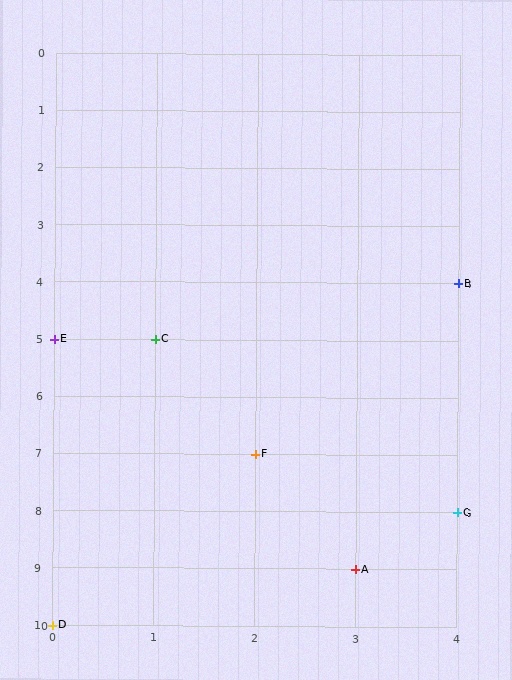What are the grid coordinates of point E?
Point E is at grid coordinates (0, 5).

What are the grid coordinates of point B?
Point B is at grid coordinates (4, 4).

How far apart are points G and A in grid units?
Points G and A are 1 column and 1 row apart (about 1.4 grid units diagonally).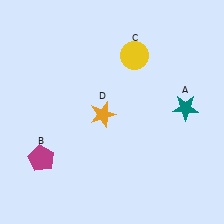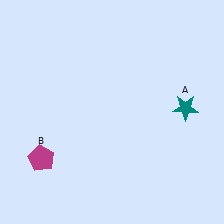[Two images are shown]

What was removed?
The yellow circle (C), the orange star (D) were removed in Image 2.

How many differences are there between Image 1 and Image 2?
There are 2 differences between the two images.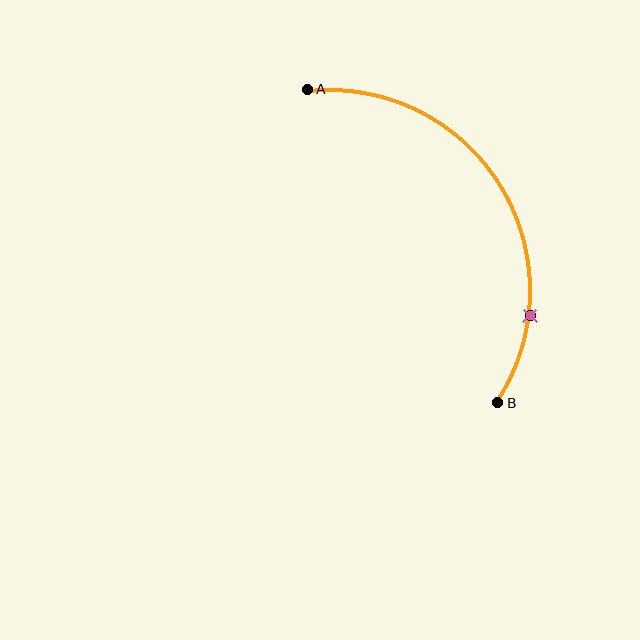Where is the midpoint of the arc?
The arc midpoint is the point on the curve farthest from the straight line joining A and B. It sits to the right of that line.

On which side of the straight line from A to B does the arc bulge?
The arc bulges to the right of the straight line connecting A and B.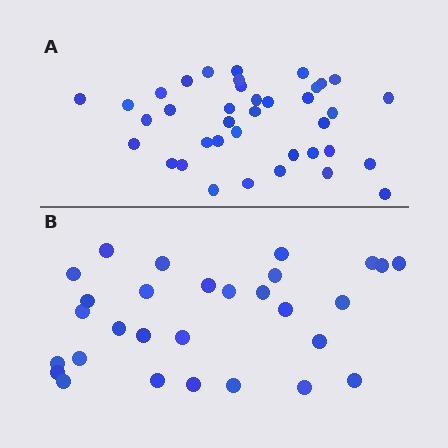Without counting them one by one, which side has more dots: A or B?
Region A (the top region) has more dots.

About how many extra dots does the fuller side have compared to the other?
Region A has roughly 8 or so more dots than region B.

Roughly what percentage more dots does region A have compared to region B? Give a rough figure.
About 30% more.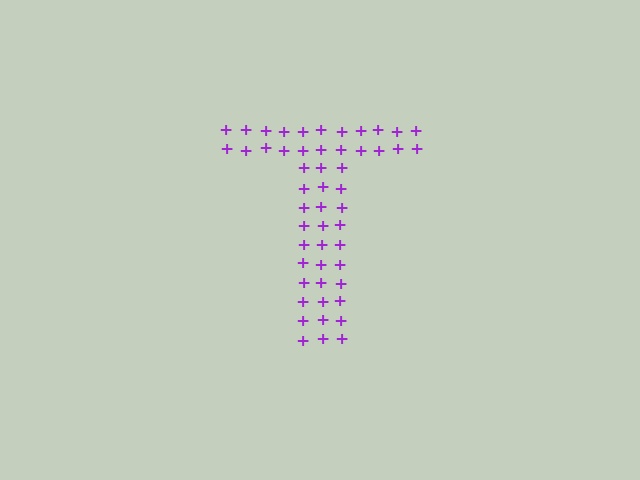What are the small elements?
The small elements are plus signs.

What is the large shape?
The large shape is the letter T.